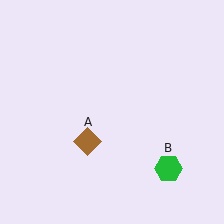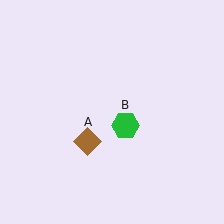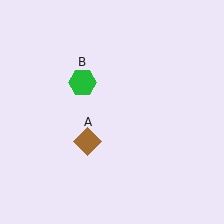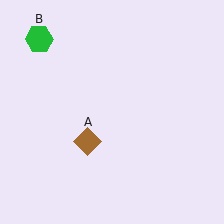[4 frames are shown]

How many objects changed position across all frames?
1 object changed position: green hexagon (object B).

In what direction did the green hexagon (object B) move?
The green hexagon (object B) moved up and to the left.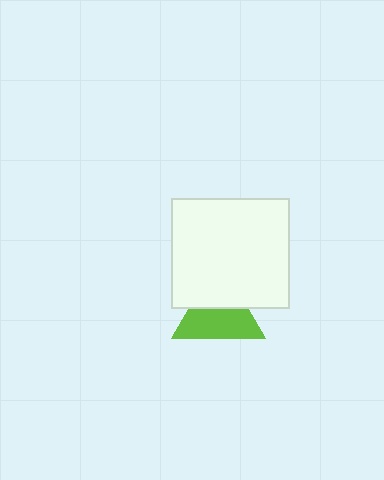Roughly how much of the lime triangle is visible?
About half of it is visible (roughly 59%).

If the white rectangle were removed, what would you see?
You would see the complete lime triangle.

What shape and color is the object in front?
The object in front is a white rectangle.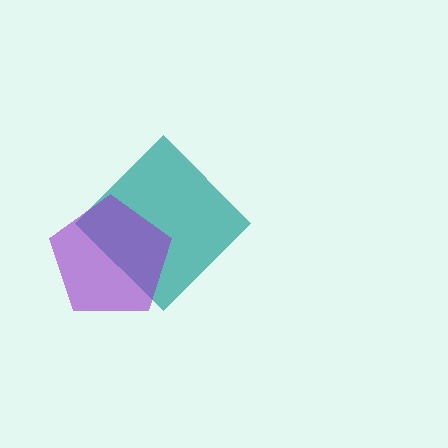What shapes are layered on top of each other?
The layered shapes are: a teal diamond, a purple pentagon.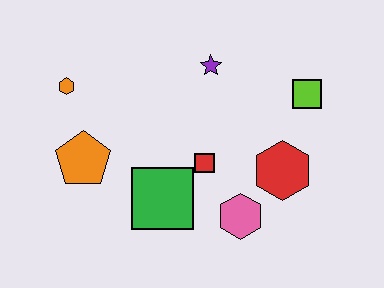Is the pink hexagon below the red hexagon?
Yes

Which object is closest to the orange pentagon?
The orange hexagon is closest to the orange pentagon.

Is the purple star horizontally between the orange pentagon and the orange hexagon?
No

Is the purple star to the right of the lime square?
No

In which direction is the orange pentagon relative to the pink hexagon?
The orange pentagon is to the left of the pink hexagon.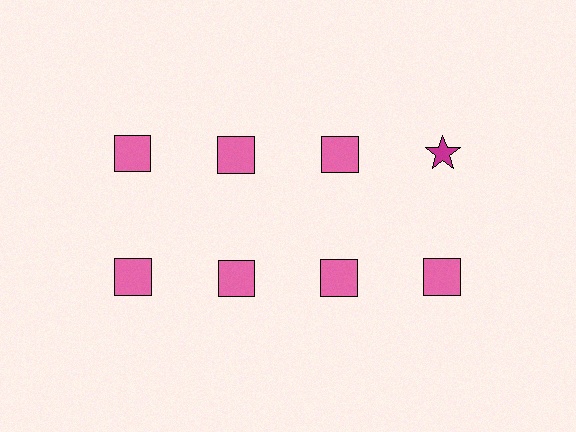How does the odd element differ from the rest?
It differs in both color (magenta instead of pink) and shape (star instead of square).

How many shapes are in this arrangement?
There are 8 shapes arranged in a grid pattern.